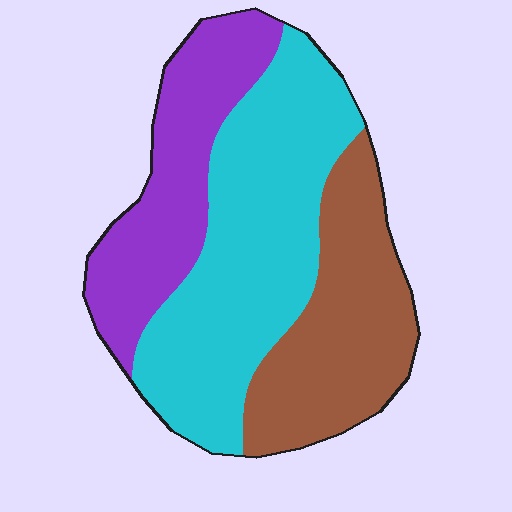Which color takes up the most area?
Cyan, at roughly 45%.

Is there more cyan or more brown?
Cyan.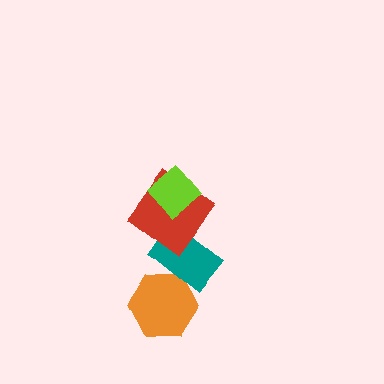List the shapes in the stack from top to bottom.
From top to bottom: the lime diamond, the red diamond, the teal rectangle, the orange hexagon.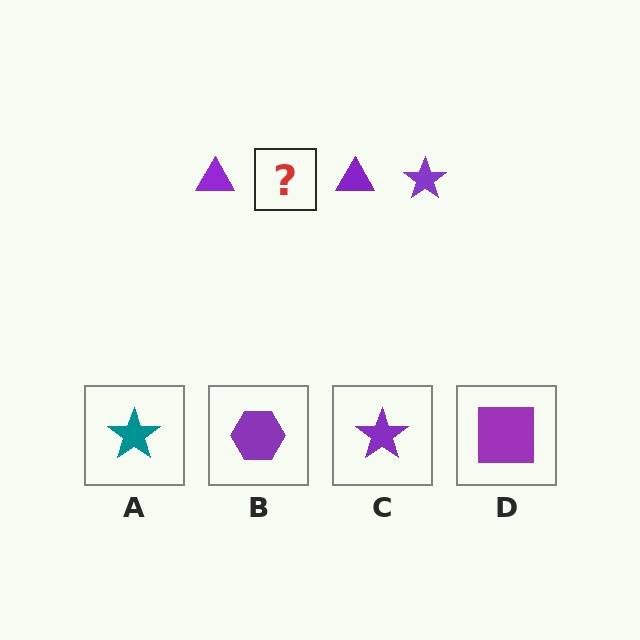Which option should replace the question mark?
Option C.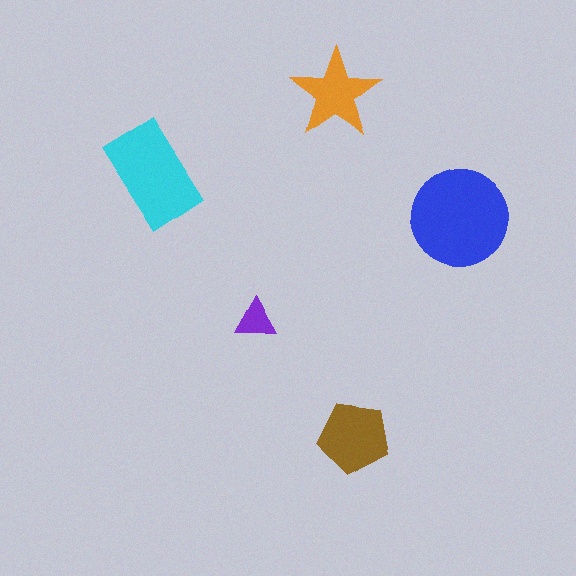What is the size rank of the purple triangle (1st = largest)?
5th.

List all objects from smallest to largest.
The purple triangle, the orange star, the brown pentagon, the cyan rectangle, the blue circle.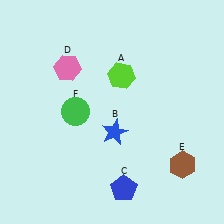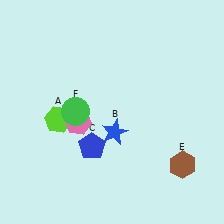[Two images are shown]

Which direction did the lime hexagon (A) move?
The lime hexagon (A) moved left.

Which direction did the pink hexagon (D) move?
The pink hexagon (D) moved down.